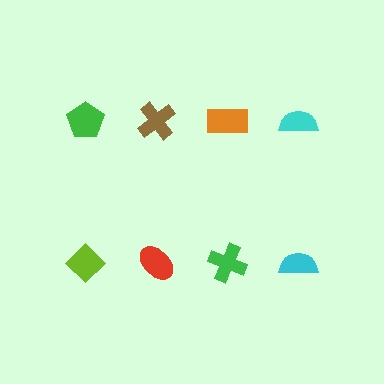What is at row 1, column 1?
A green pentagon.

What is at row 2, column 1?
A lime diamond.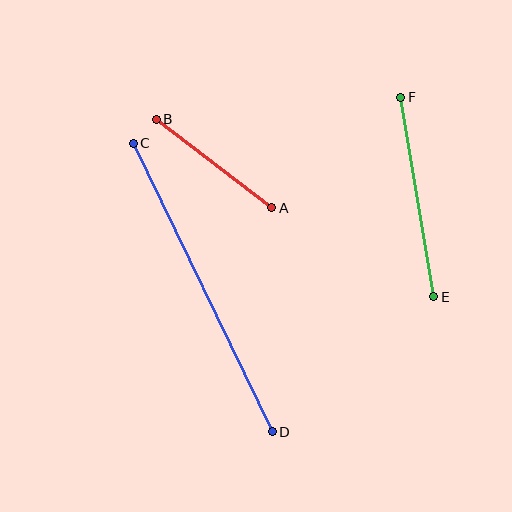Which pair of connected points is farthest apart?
Points C and D are farthest apart.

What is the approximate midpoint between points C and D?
The midpoint is at approximately (203, 288) pixels.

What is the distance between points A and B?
The distance is approximately 146 pixels.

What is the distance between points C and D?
The distance is approximately 321 pixels.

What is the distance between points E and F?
The distance is approximately 202 pixels.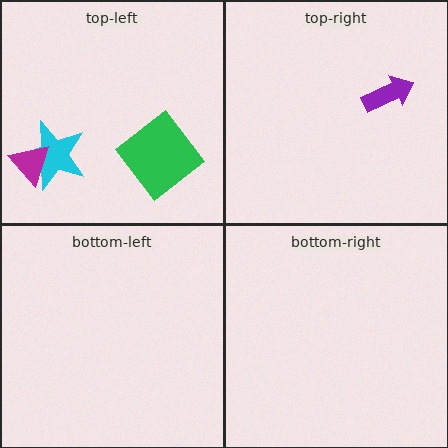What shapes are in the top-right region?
The purple arrow.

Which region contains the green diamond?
The top-left region.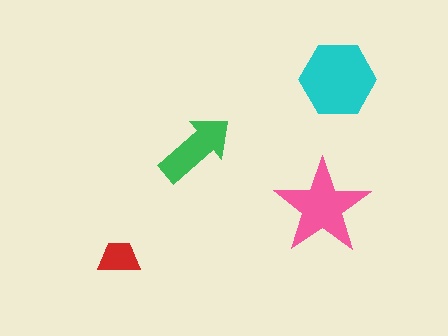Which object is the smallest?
The red trapezoid.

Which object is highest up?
The cyan hexagon is topmost.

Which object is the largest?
The cyan hexagon.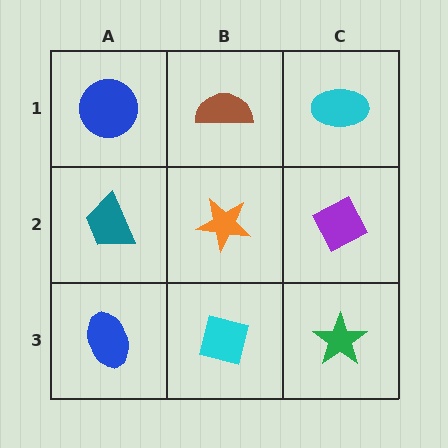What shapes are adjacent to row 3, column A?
A teal trapezoid (row 2, column A), a cyan square (row 3, column B).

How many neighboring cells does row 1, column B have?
3.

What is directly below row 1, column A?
A teal trapezoid.